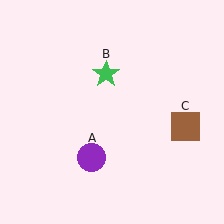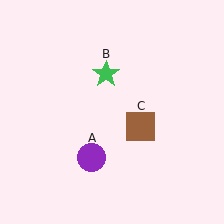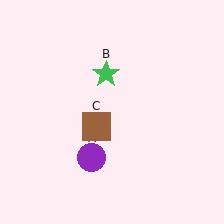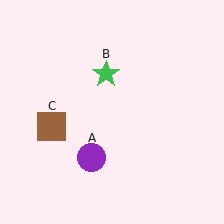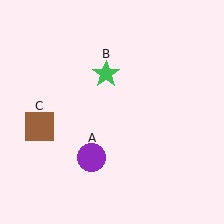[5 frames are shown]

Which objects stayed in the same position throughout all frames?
Purple circle (object A) and green star (object B) remained stationary.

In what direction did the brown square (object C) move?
The brown square (object C) moved left.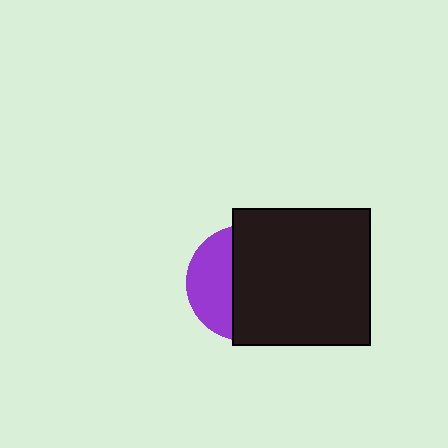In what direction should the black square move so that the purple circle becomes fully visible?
The black square should move right. That is the shortest direction to clear the overlap and leave the purple circle fully visible.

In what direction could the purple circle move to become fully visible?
The purple circle could move left. That would shift it out from behind the black square entirely.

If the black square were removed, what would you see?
You would see the complete purple circle.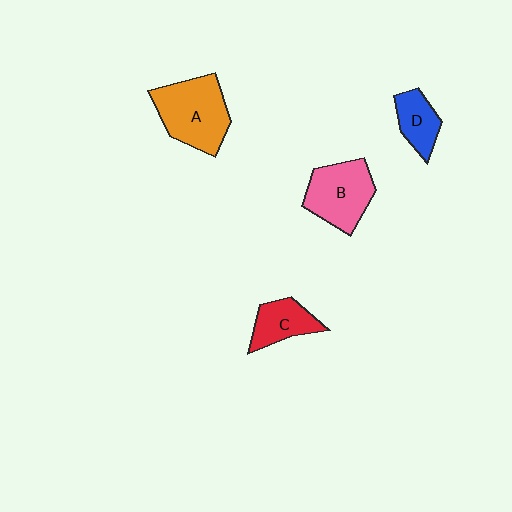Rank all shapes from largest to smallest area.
From largest to smallest: A (orange), B (pink), C (red), D (blue).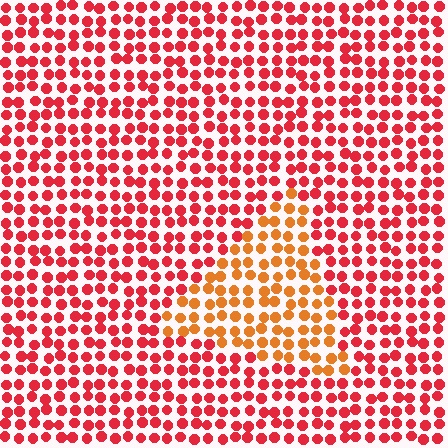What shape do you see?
I see a triangle.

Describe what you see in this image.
The image is filled with small red elements in a uniform arrangement. A triangle-shaped region is visible where the elements are tinted to a slightly different hue, forming a subtle color boundary.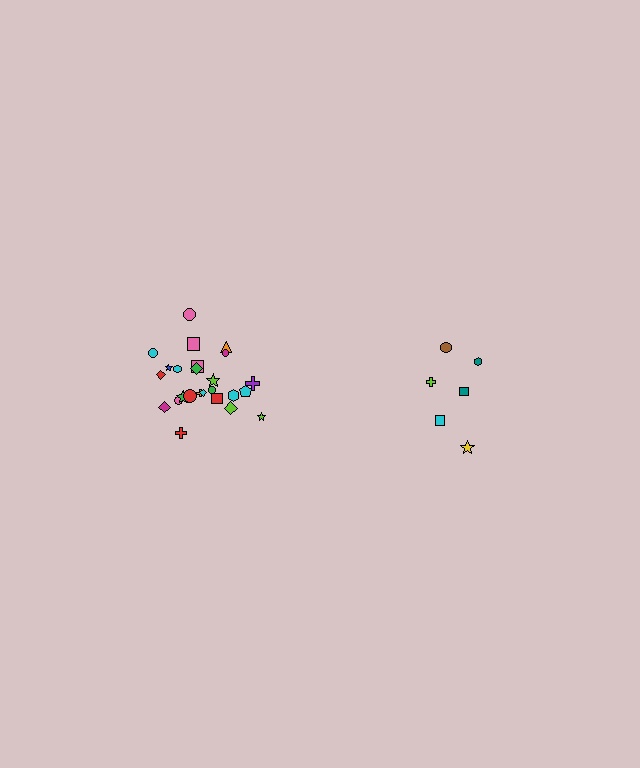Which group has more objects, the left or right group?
The left group.